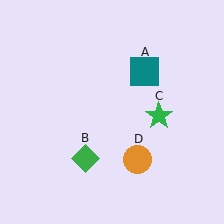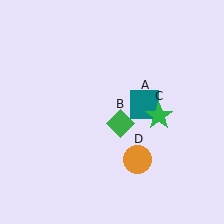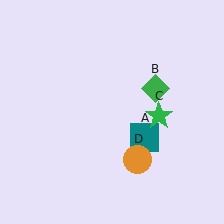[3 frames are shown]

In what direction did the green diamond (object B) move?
The green diamond (object B) moved up and to the right.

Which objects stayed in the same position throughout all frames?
Green star (object C) and orange circle (object D) remained stationary.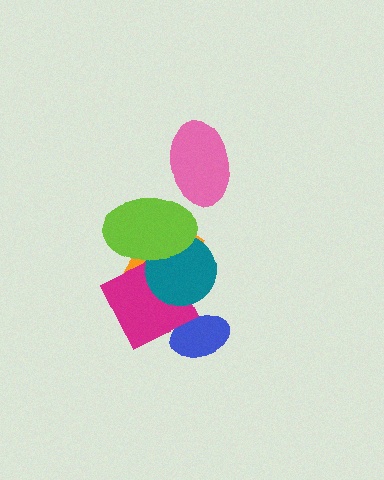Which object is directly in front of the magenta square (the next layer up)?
The teal circle is directly in front of the magenta square.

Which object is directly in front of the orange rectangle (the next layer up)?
The magenta square is directly in front of the orange rectangle.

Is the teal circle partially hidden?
Yes, it is partially covered by another shape.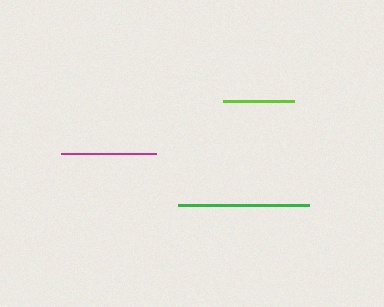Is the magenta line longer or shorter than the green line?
The green line is longer than the magenta line.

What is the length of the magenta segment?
The magenta segment is approximately 95 pixels long.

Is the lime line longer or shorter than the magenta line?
The magenta line is longer than the lime line.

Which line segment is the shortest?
The lime line is the shortest at approximately 71 pixels.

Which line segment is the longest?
The green line is the longest at approximately 131 pixels.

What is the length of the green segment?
The green segment is approximately 131 pixels long.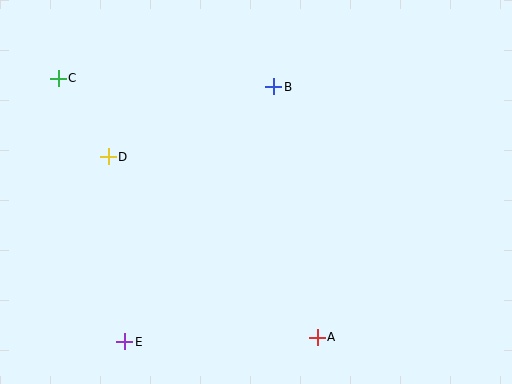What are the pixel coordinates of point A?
Point A is at (317, 337).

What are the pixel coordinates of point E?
Point E is at (125, 342).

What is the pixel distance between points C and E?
The distance between C and E is 272 pixels.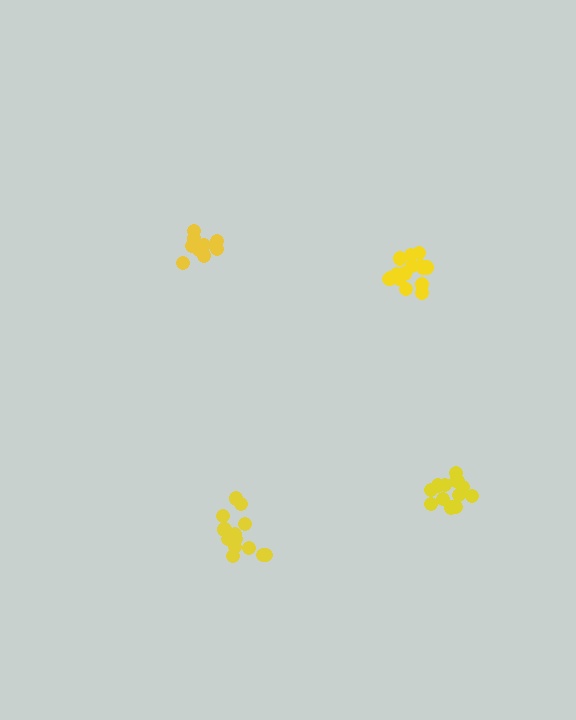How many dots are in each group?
Group 1: 14 dots, Group 2: 16 dots, Group 3: 13 dots, Group 4: 11 dots (54 total).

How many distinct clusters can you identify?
There are 4 distinct clusters.